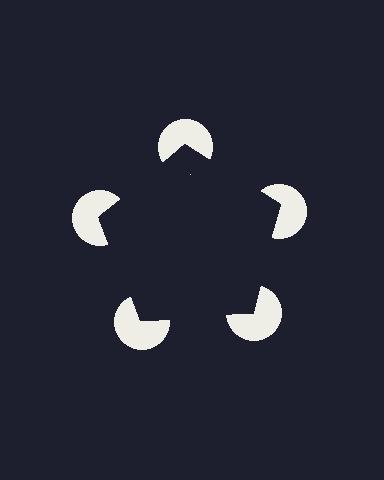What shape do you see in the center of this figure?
An illusory pentagon — its edges are inferred from the aligned wedge cuts in the pac-man discs, not physically drawn.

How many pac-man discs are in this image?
There are 5 — one at each vertex of the illusory pentagon.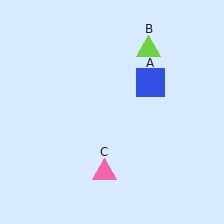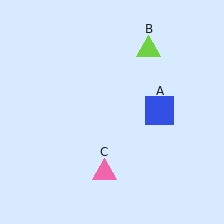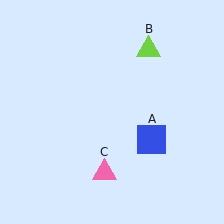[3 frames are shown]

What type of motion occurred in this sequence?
The blue square (object A) rotated clockwise around the center of the scene.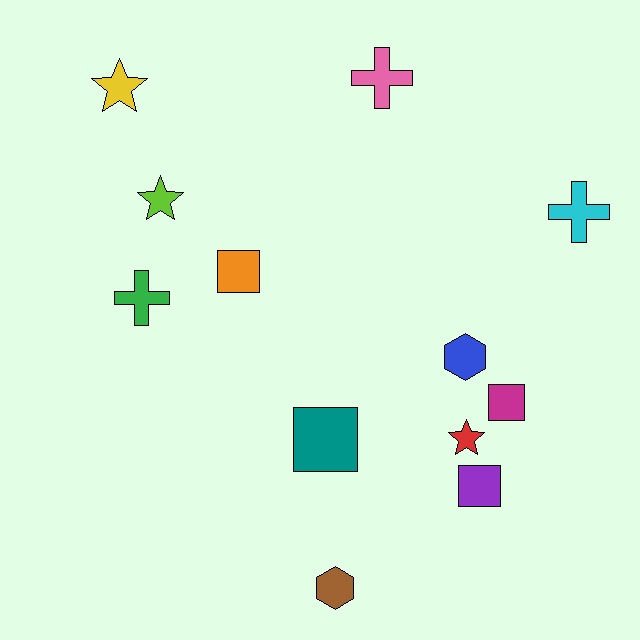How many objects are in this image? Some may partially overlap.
There are 12 objects.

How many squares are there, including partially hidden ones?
There are 4 squares.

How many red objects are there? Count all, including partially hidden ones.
There is 1 red object.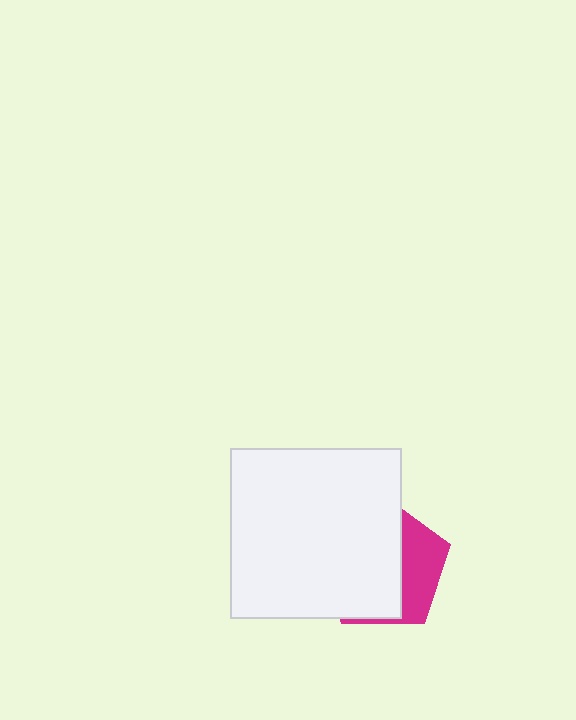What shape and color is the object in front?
The object in front is a white square.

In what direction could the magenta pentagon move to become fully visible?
The magenta pentagon could move right. That would shift it out from behind the white square entirely.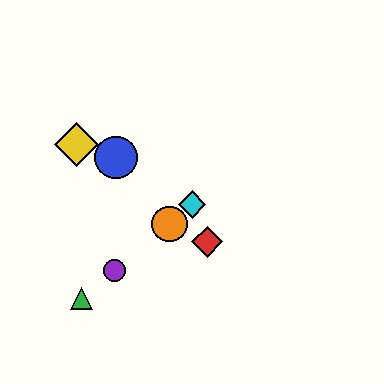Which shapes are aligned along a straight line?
The green triangle, the purple circle, the orange circle, the cyan diamond are aligned along a straight line.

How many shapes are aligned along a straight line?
4 shapes (the green triangle, the purple circle, the orange circle, the cyan diamond) are aligned along a straight line.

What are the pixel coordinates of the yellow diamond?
The yellow diamond is at (77, 144).